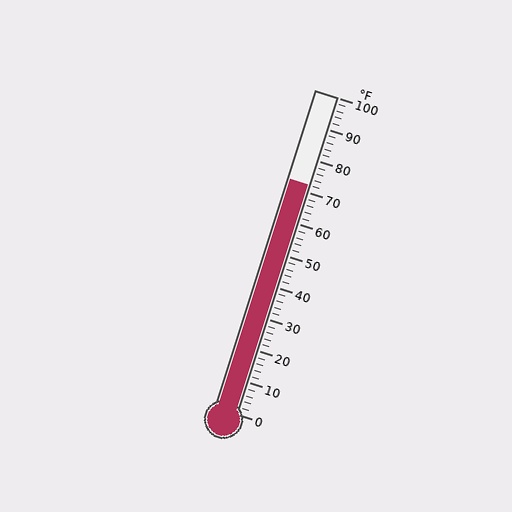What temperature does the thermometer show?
The thermometer shows approximately 72°F.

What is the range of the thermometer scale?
The thermometer scale ranges from 0°F to 100°F.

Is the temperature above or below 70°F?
The temperature is above 70°F.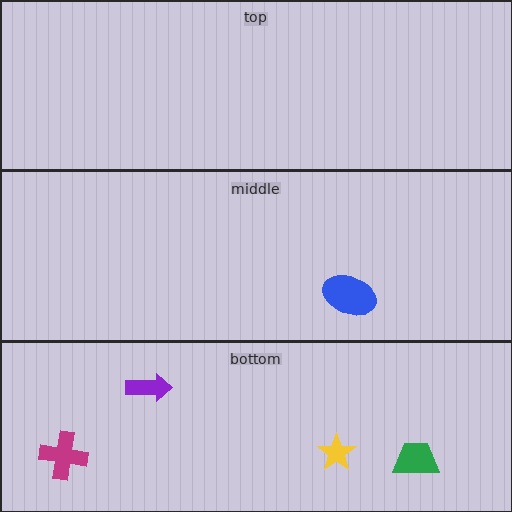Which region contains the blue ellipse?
The middle region.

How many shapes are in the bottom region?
4.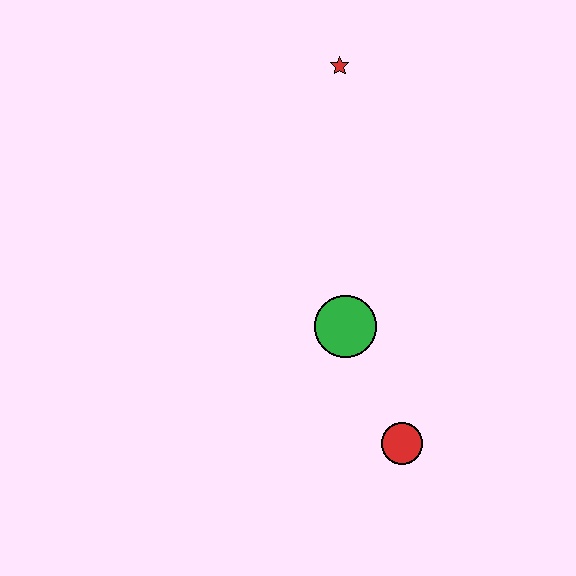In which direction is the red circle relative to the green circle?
The red circle is below the green circle.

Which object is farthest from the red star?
The red circle is farthest from the red star.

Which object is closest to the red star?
The green circle is closest to the red star.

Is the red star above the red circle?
Yes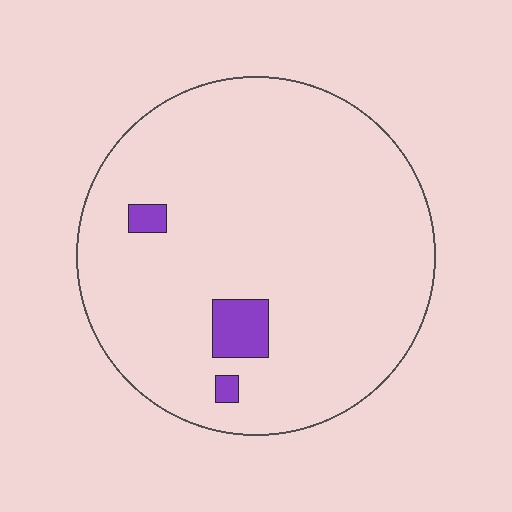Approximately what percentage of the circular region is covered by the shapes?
Approximately 5%.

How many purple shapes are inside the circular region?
3.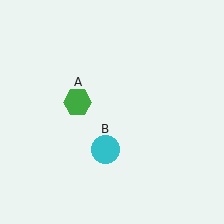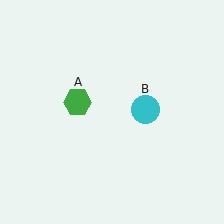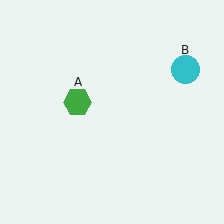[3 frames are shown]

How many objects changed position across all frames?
1 object changed position: cyan circle (object B).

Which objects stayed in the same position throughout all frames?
Green hexagon (object A) remained stationary.